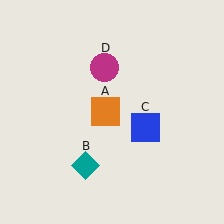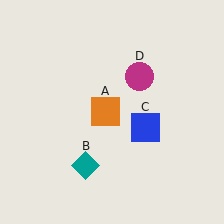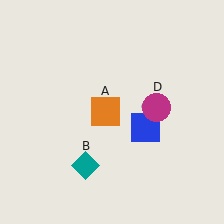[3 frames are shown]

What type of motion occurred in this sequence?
The magenta circle (object D) rotated clockwise around the center of the scene.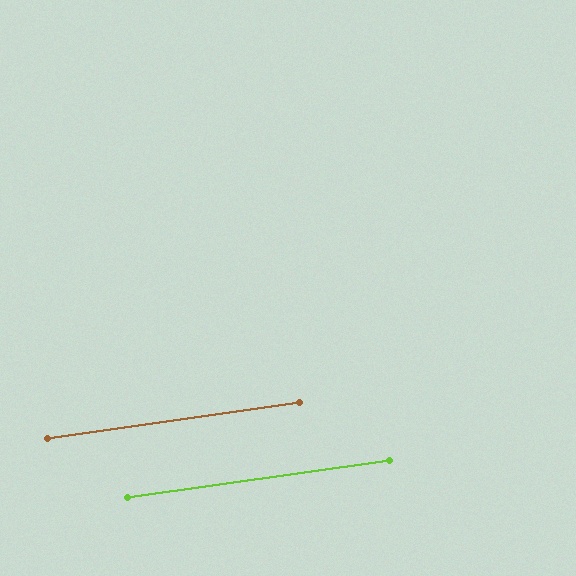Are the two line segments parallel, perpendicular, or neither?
Parallel — their directions differ by only 0.3°.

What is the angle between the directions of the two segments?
Approximately 0 degrees.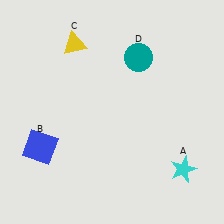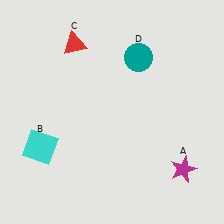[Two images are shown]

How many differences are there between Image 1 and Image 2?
There are 3 differences between the two images.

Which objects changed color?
A changed from cyan to magenta. B changed from blue to cyan. C changed from yellow to red.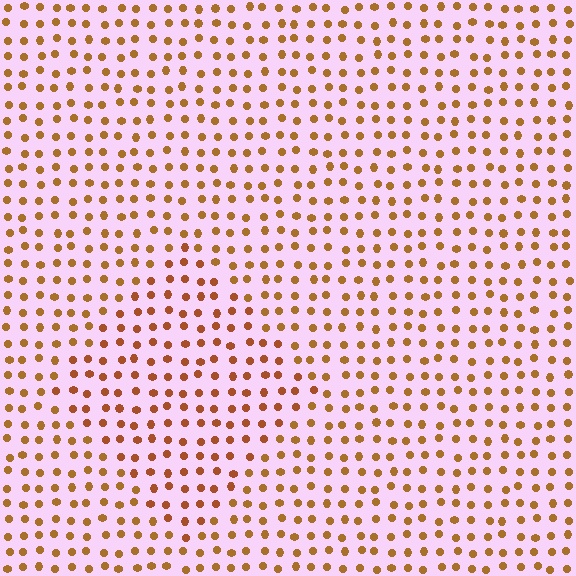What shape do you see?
I see a diamond.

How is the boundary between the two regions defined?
The boundary is defined purely by a slight shift in hue (about 17 degrees). Spacing, size, and orientation are identical on both sides.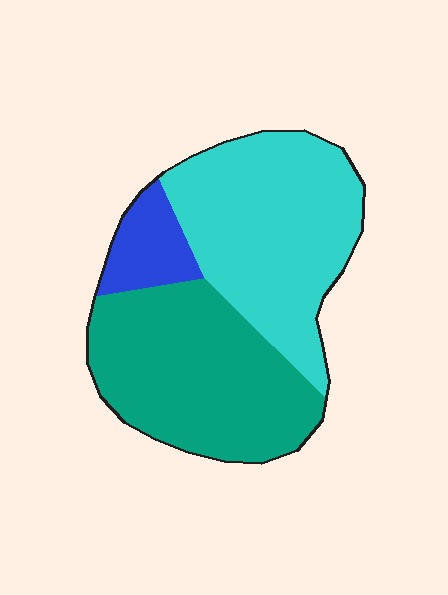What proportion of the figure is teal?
Teal covers roughly 45% of the figure.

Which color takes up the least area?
Blue, at roughly 10%.